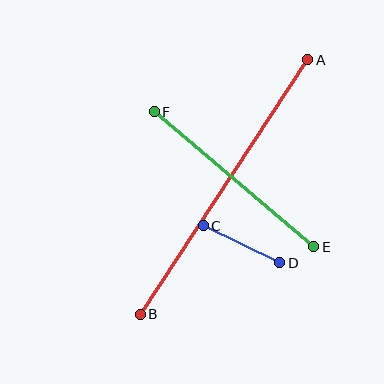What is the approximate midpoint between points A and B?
The midpoint is at approximately (224, 187) pixels.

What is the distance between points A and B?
The distance is approximately 305 pixels.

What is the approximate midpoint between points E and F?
The midpoint is at approximately (234, 179) pixels.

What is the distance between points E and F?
The distance is approximately 209 pixels.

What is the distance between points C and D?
The distance is approximately 85 pixels.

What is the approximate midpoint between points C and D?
The midpoint is at approximately (241, 244) pixels.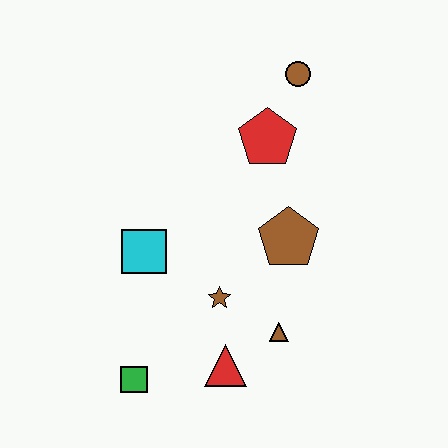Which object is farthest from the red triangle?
The brown circle is farthest from the red triangle.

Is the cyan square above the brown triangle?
Yes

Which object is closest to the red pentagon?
The brown circle is closest to the red pentagon.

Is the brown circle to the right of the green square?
Yes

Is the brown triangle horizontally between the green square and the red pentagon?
No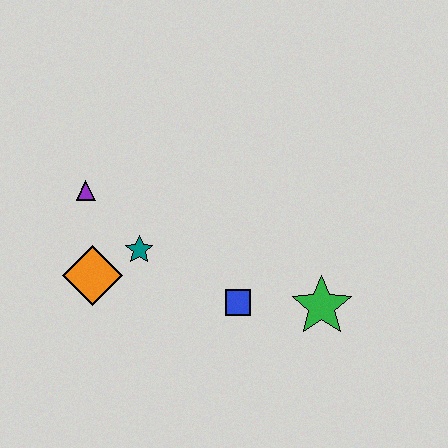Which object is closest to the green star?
The blue square is closest to the green star.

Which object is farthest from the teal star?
The green star is farthest from the teal star.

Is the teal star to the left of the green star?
Yes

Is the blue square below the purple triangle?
Yes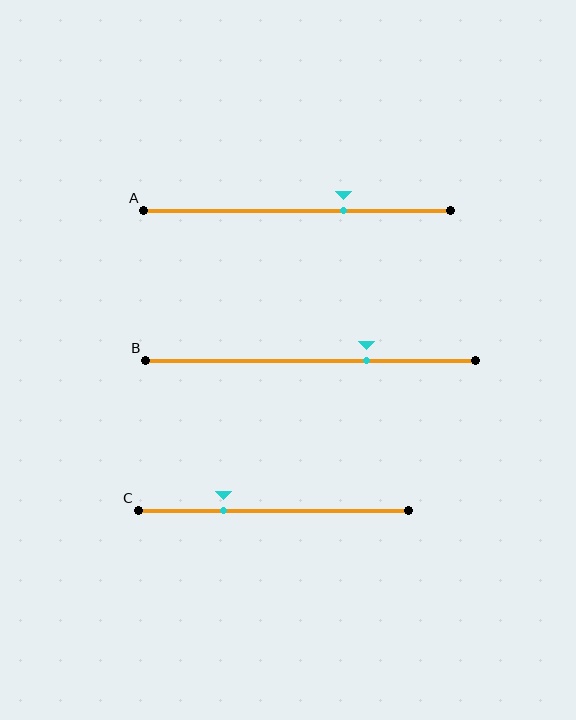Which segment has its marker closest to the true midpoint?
Segment A has its marker closest to the true midpoint.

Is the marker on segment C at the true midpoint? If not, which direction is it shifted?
No, the marker on segment C is shifted to the left by about 18% of the segment length.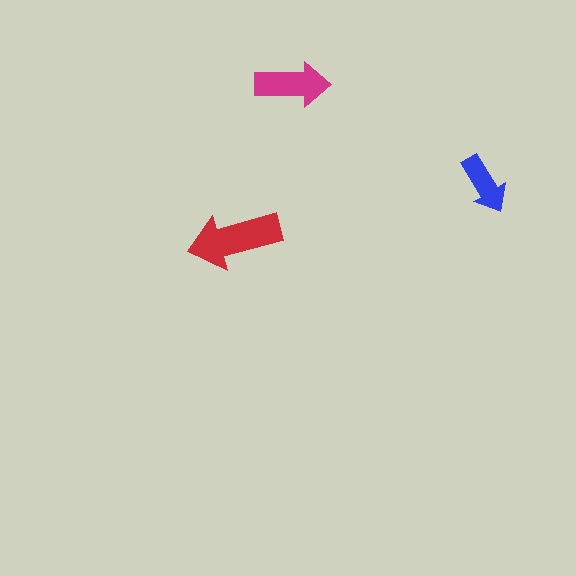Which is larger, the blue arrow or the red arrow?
The red one.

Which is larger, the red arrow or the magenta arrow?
The red one.